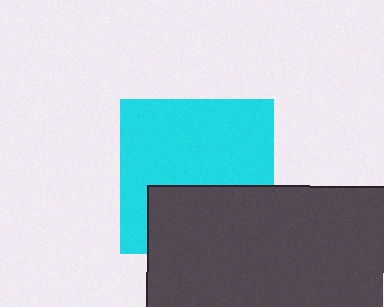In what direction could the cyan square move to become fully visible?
The cyan square could move up. That would shift it out from behind the dark gray rectangle entirely.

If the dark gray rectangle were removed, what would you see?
You would see the complete cyan square.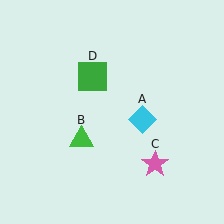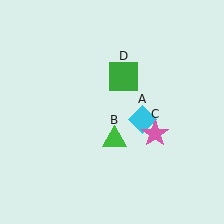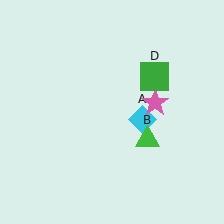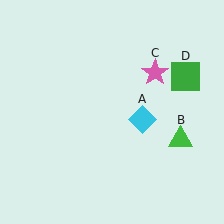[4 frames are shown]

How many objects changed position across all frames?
3 objects changed position: green triangle (object B), pink star (object C), green square (object D).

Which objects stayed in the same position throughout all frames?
Cyan diamond (object A) remained stationary.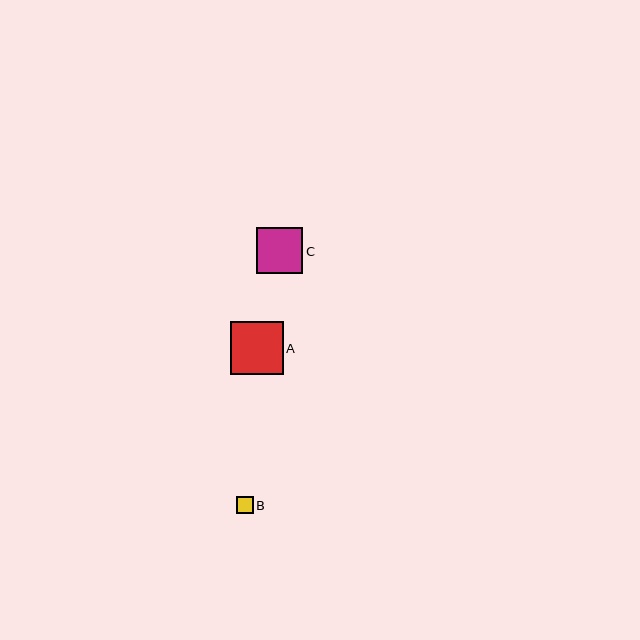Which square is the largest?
Square A is the largest with a size of approximately 53 pixels.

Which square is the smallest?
Square B is the smallest with a size of approximately 17 pixels.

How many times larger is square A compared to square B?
Square A is approximately 3.1 times the size of square B.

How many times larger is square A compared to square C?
Square A is approximately 1.1 times the size of square C.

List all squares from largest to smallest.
From largest to smallest: A, C, B.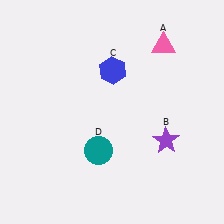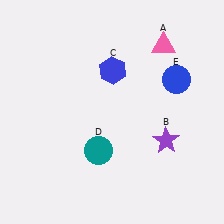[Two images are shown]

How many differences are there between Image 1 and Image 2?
There is 1 difference between the two images.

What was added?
A blue circle (E) was added in Image 2.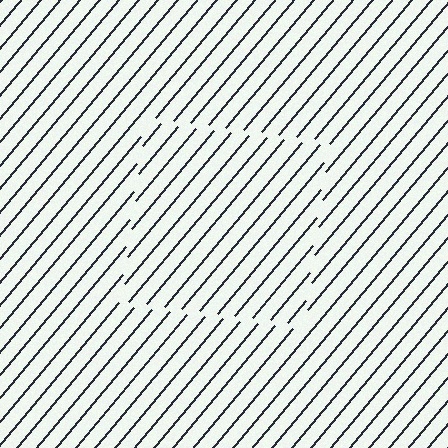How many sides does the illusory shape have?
4 sides — the line-ends trace a square.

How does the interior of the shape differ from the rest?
The interior of the shape contains the same grating, shifted by half a period — the contour is defined by the phase discontinuity where line-ends from the inner and outer gratings abut.